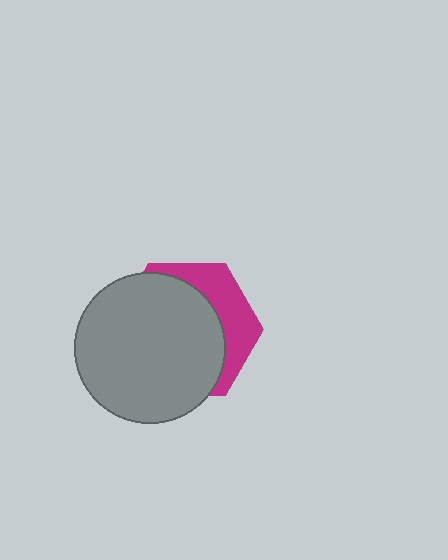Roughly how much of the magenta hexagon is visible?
A small part of it is visible (roughly 31%).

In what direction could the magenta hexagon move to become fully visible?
The magenta hexagon could move toward the upper-right. That would shift it out from behind the gray circle entirely.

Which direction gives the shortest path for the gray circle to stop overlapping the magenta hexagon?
Moving toward the lower-left gives the shortest separation.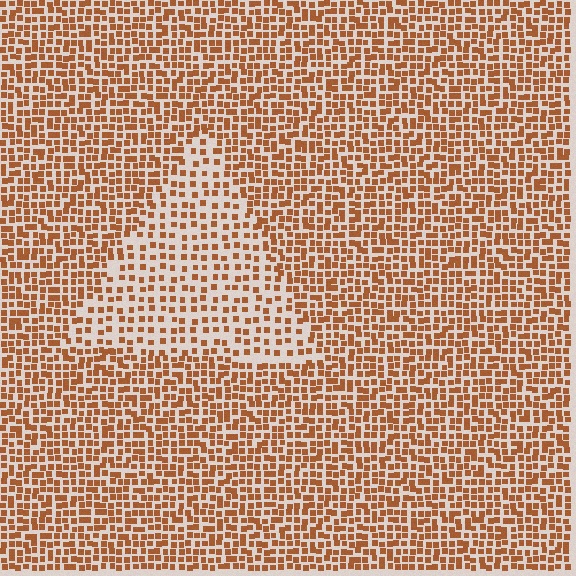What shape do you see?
I see a triangle.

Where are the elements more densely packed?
The elements are more densely packed outside the triangle boundary.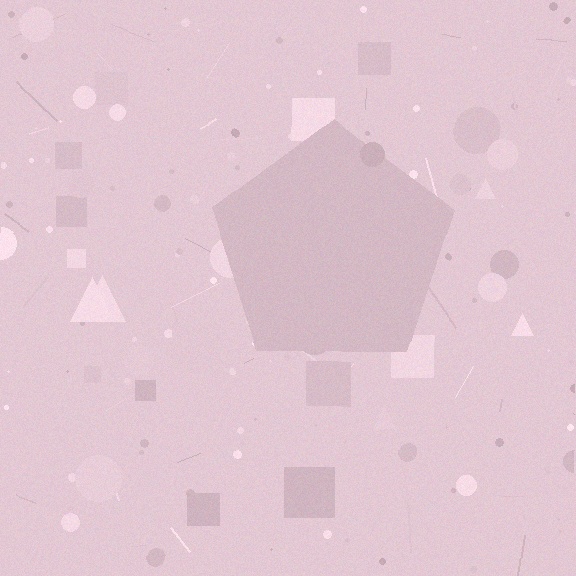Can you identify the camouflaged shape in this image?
The camouflaged shape is a pentagon.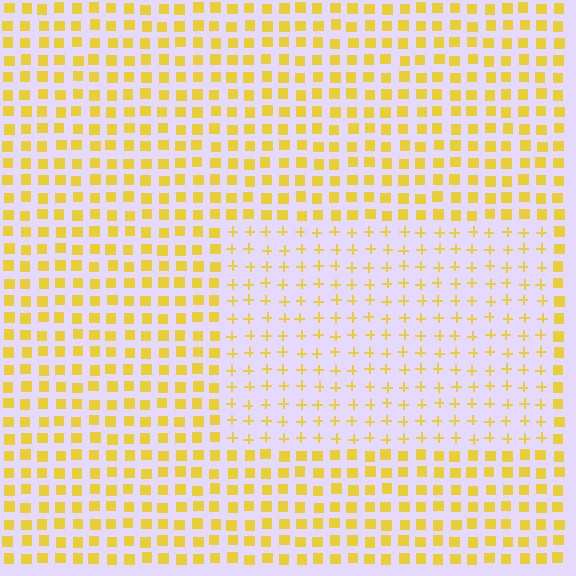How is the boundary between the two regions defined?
The boundary is defined by a change in element shape: plus signs inside vs. squares outside. All elements share the same color and spacing.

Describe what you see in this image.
The image is filled with small yellow elements arranged in a uniform grid. A rectangle-shaped region contains plus signs, while the surrounding area contains squares. The boundary is defined purely by the change in element shape.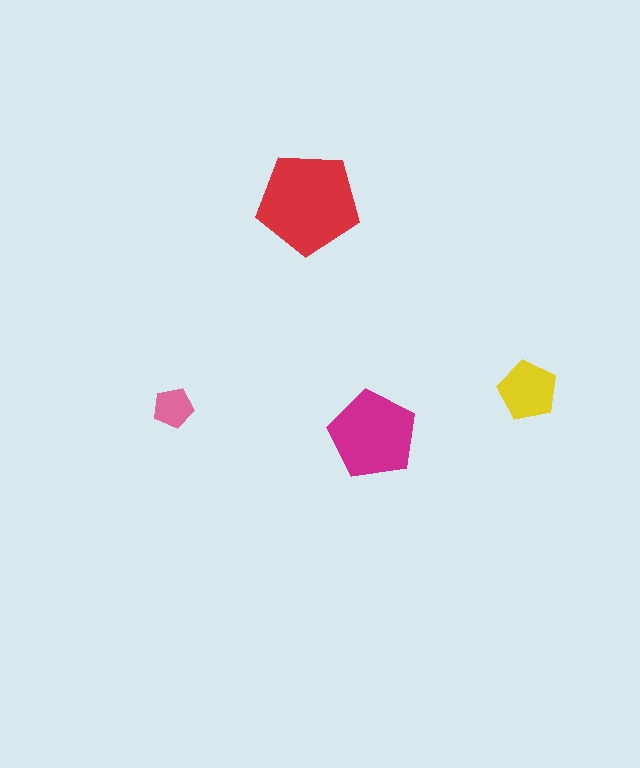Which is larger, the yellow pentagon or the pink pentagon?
The yellow one.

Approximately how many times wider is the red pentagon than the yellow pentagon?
About 1.5 times wider.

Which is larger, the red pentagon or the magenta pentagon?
The red one.